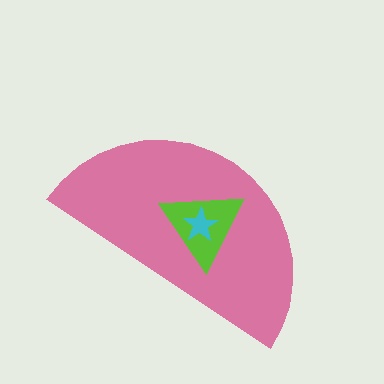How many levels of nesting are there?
3.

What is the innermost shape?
The cyan star.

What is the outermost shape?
The pink semicircle.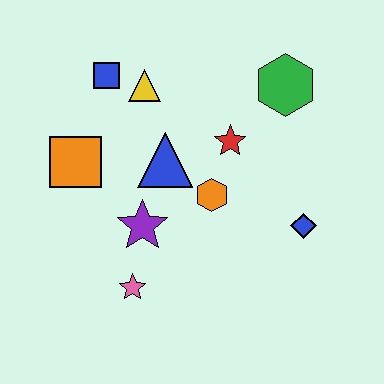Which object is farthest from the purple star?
The green hexagon is farthest from the purple star.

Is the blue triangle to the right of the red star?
No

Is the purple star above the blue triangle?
No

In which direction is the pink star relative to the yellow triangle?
The pink star is below the yellow triangle.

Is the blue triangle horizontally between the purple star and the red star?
Yes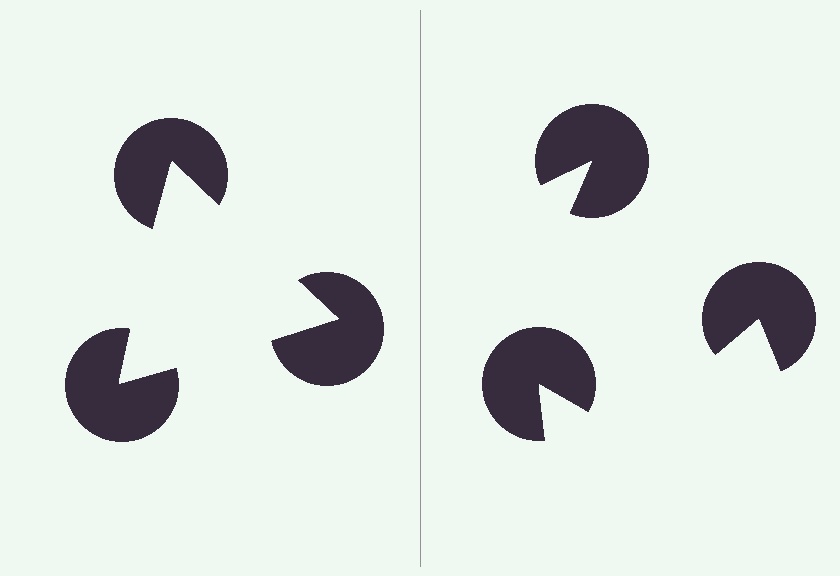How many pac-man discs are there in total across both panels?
6 — 3 on each side.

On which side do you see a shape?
An illusory triangle appears on the left side. On the right side the wedge cuts are rotated, so no coherent shape forms.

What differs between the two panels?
The pac-man discs are positioned identically on both sides; only the wedge orientations differ. On the left they align to a triangle; on the right they are misaligned.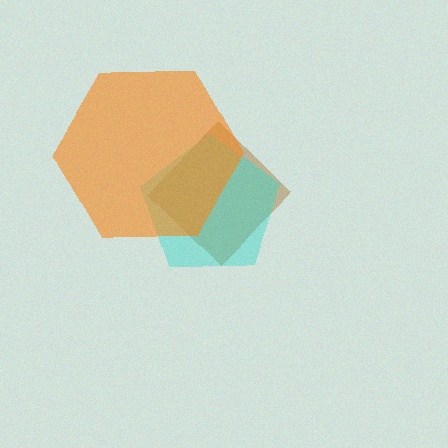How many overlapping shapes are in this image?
There are 3 overlapping shapes in the image.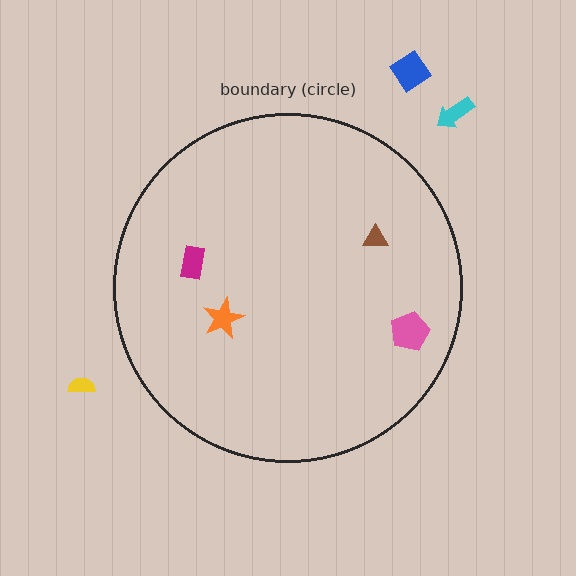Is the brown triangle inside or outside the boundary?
Inside.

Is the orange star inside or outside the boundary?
Inside.